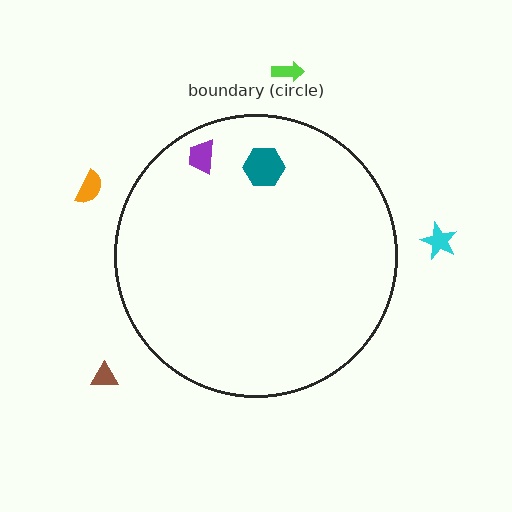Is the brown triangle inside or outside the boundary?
Outside.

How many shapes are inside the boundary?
2 inside, 4 outside.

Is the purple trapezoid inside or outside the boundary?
Inside.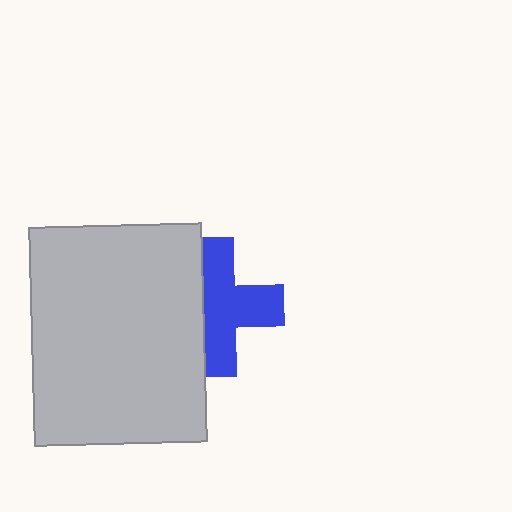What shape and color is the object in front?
The object in front is a light gray rectangle.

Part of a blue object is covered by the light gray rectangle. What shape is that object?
It is a cross.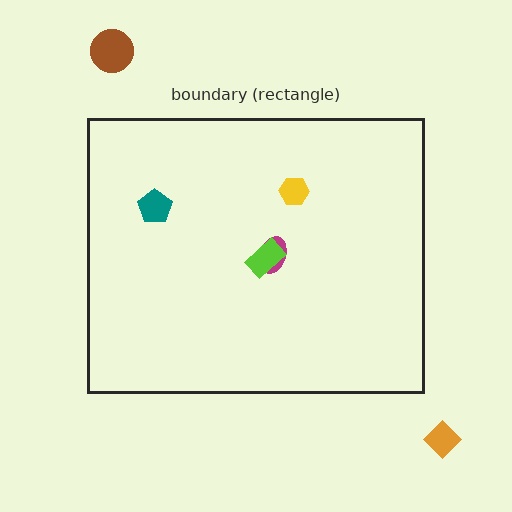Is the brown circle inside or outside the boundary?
Outside.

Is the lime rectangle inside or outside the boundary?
Inside.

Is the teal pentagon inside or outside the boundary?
Inside.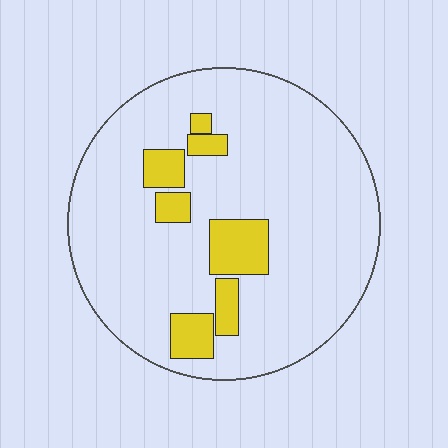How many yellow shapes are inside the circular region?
7.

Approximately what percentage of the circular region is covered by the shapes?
Approximately 15%.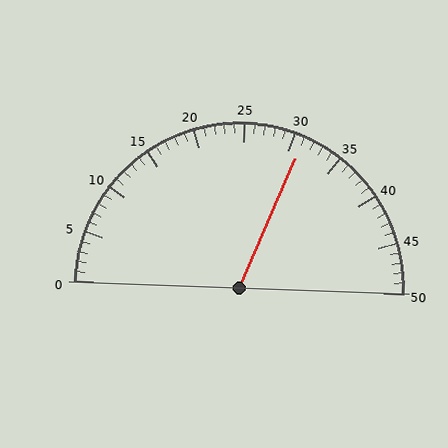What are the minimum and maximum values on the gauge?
The gauge ranges from 0 to 50.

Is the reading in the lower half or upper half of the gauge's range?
The reading is in the upper half of the range (0 to 50).